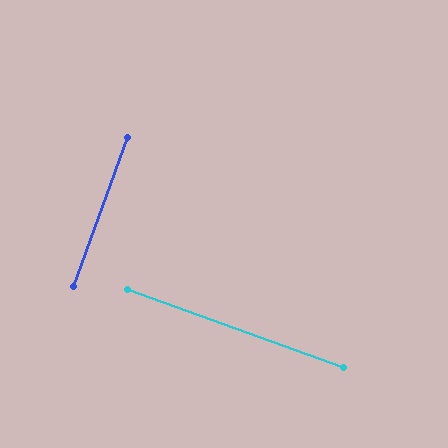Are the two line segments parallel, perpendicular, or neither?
Perpendicular — they meet at approximately 90°.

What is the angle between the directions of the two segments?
Approximately 90 degrees.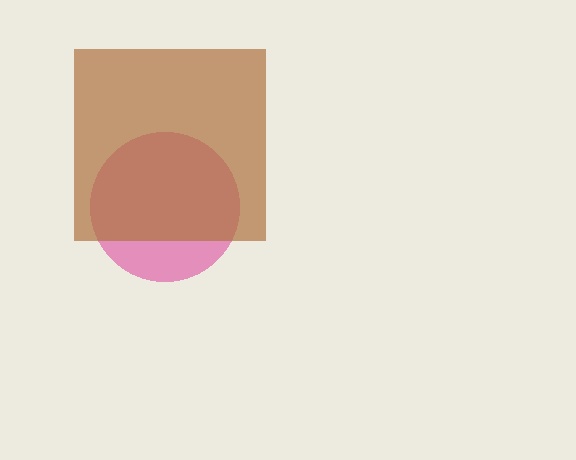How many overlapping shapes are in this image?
There are 2 overlapping shapes in the image.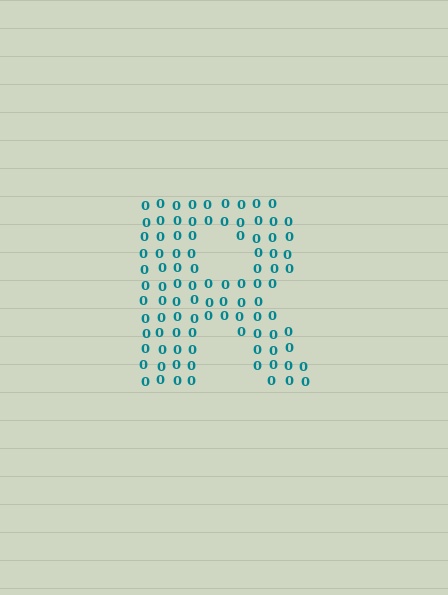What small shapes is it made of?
It is made of small digit 0's.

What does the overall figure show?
The overall figure shows the letter R.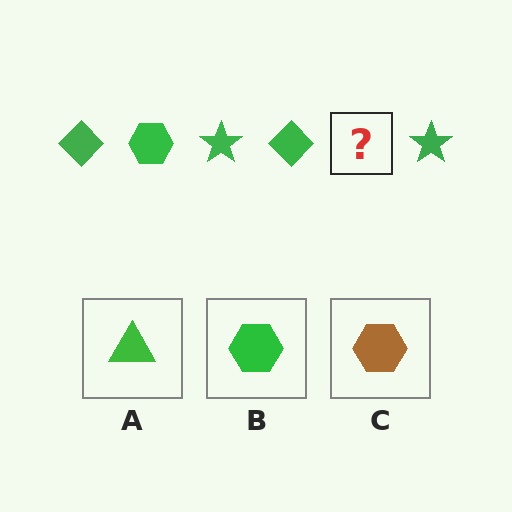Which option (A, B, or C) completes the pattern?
B.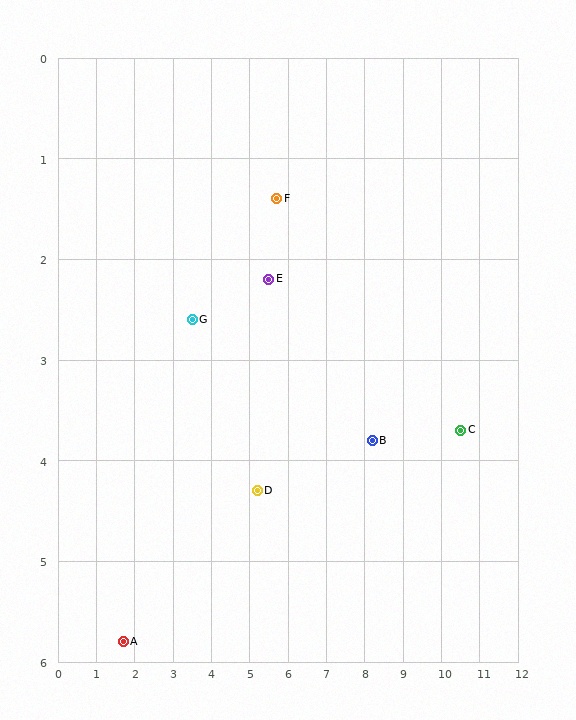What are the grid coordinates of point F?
Point F is at approximately (5.7, 1.4).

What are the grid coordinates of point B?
Point B is at approximately (8.2, 3.8).